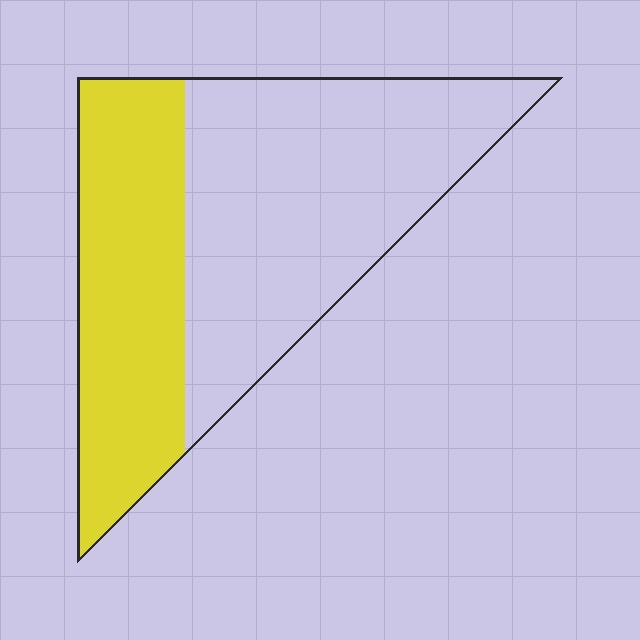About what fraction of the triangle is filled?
About two fifths (2/5).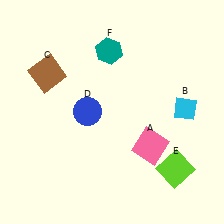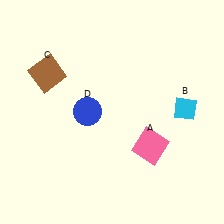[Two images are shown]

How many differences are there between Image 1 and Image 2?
There are 2 differences between the two images.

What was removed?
The teal hexagon (F), the lime square (E) were removed in Image 2.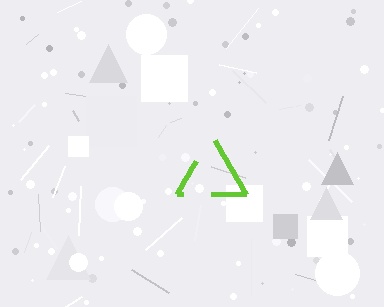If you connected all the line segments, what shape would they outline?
They would outline a triangle.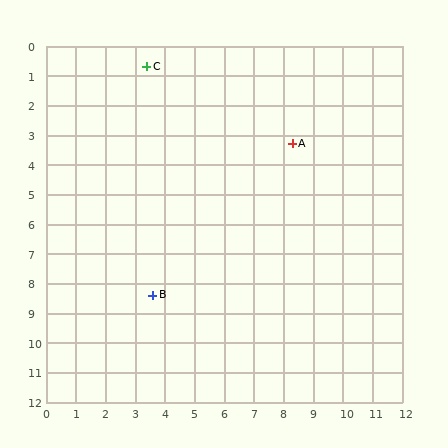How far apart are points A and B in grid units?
Points A and B are about 6.9 grid units apart.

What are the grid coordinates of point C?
Point C is at approximately (3.4, 0.7).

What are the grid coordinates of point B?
Point B is at approximately (3.6, 8.4).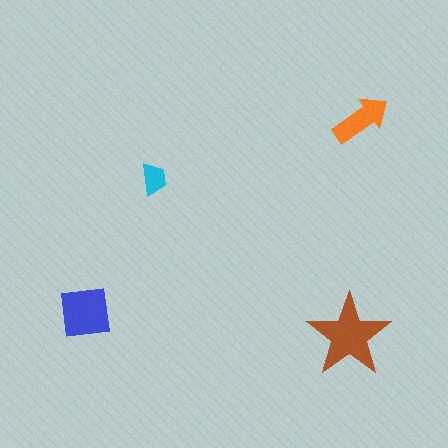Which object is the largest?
The brown star.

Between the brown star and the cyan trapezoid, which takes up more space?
The brown star.